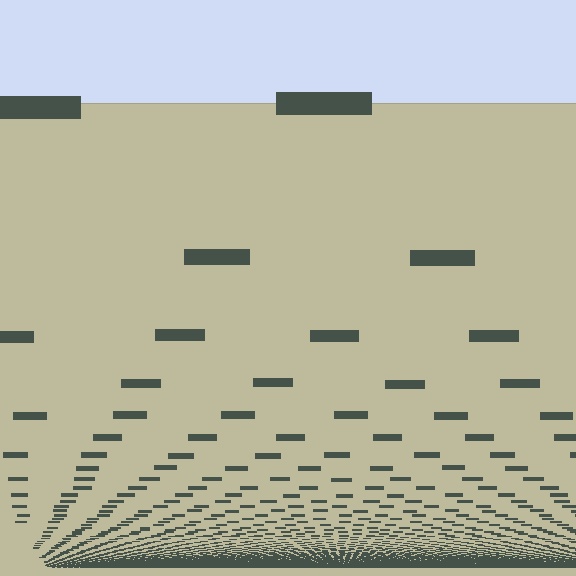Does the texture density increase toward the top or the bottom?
Density increases toward the bottom.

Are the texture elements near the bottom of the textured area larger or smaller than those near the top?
Smaller. The gradient is inverted — elements near the bottom are smaller and denser.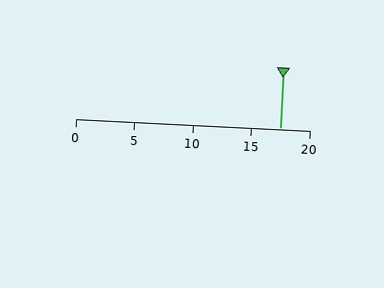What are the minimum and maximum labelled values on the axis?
The axis runs from 0 to 20.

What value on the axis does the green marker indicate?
The marker indicates approximately 17.5.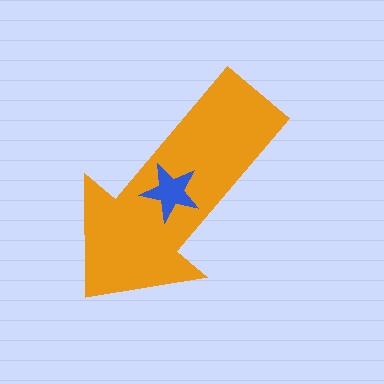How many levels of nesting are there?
2.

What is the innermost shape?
The blue star.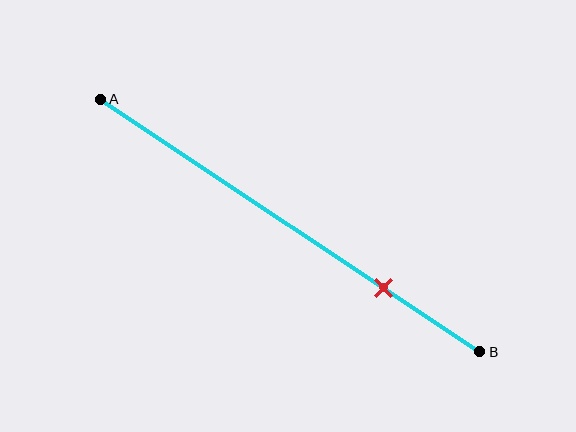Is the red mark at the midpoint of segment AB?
No, the mark is at about 75% from A, not at the 50% midpoint.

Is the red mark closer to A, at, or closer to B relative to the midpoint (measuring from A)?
The red mark is closer to point B than the midpoint of segment AB.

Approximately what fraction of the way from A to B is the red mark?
The red mark is approximately 75% of the way from A to B.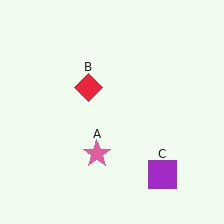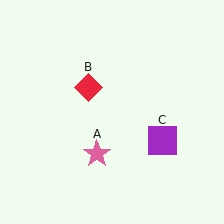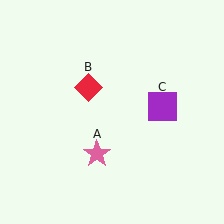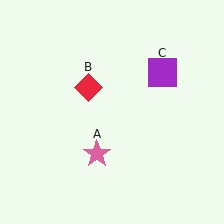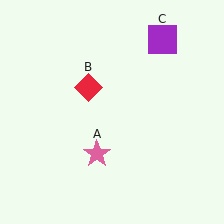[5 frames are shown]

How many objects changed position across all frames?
1 object changed position: purple square (object C).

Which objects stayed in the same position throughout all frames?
Pink star (object A) and red diamond (object B) remained stationary.